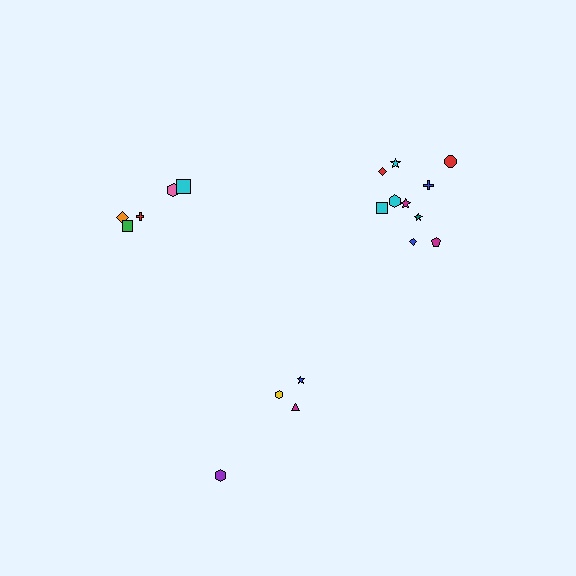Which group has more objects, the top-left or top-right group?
The top-right group.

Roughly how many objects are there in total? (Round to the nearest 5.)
Roughly 20 objects in total.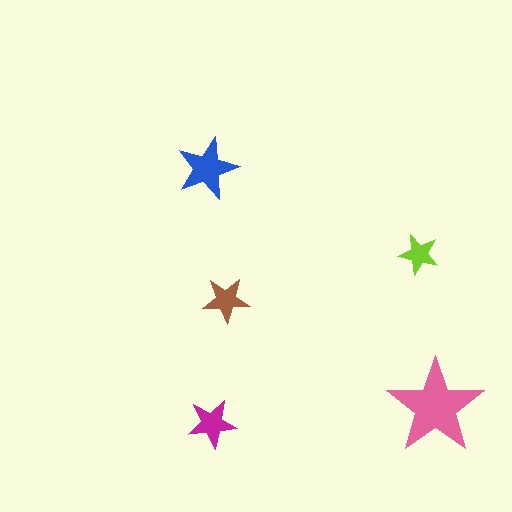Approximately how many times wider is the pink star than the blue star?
About 1.5 times wider.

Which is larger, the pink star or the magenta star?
The pink one.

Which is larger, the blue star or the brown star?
The blue one.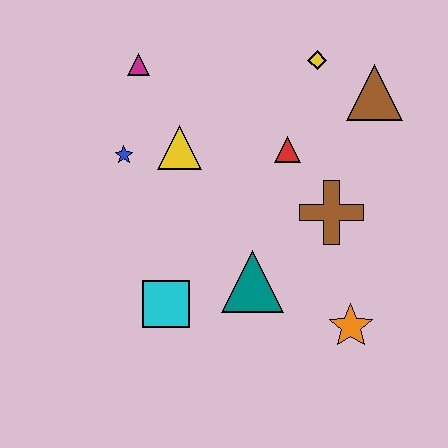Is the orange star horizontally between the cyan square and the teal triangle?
No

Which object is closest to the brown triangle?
The yellow diamond is closest to the brown triangle.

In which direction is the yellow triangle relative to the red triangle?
The yellow triangle is to the left of the red triangle.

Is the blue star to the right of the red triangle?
No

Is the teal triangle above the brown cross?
No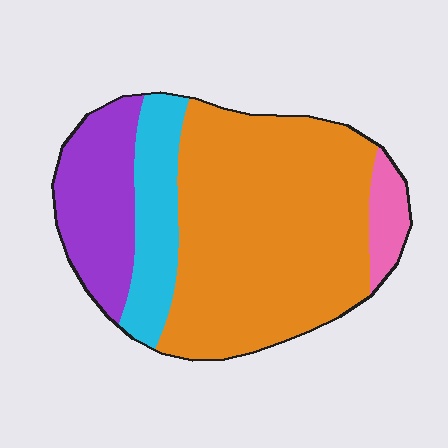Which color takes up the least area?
Pink, at roughly 5%.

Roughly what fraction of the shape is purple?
Purple covers around 20% of the shape.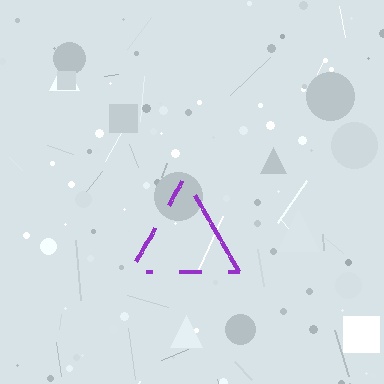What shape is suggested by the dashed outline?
The dashed outline suggests a triangle.